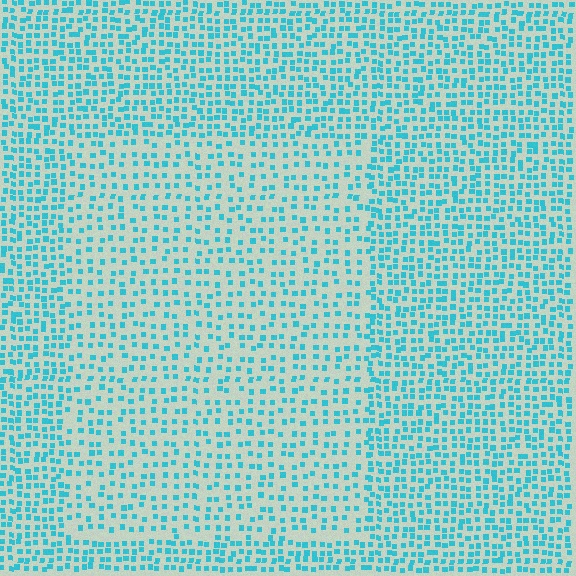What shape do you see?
I see a rectangle.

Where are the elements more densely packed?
The elements are more densely packed outside the rectangle boundary.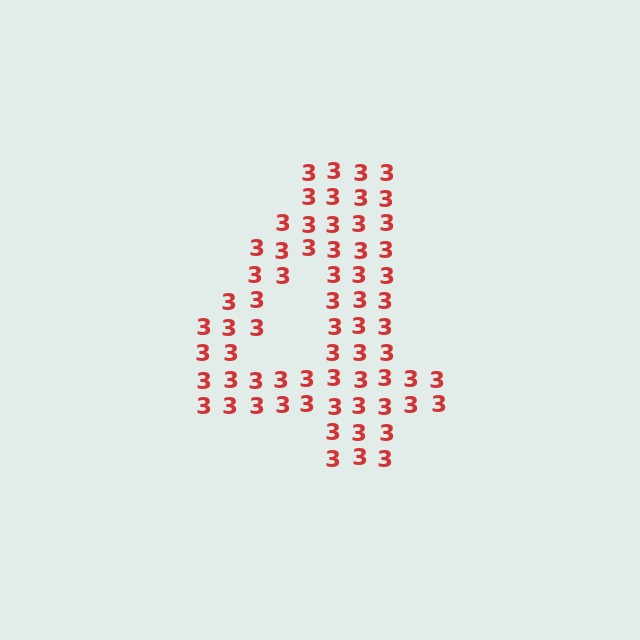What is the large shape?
The large shape is the digit 4.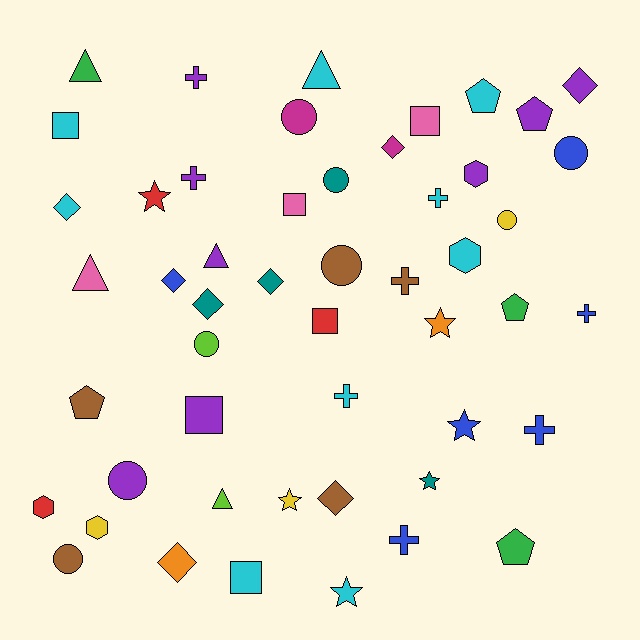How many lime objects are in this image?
There are 2 lime objects.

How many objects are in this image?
There are 50 objects.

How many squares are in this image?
There are 6 squares.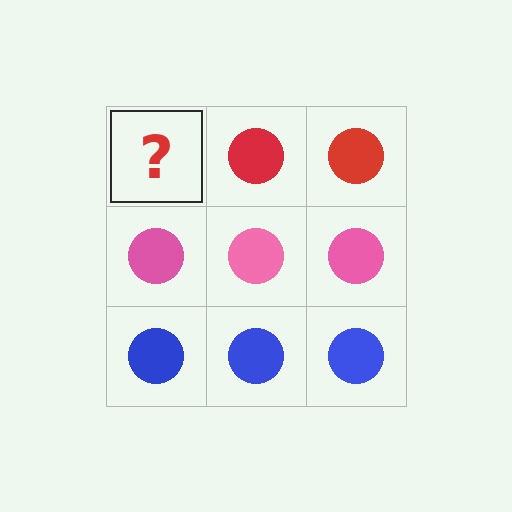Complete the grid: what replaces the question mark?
The question mark should be replaced with a red circle.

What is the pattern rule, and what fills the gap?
The rule is that each row has a consistent color. The gap should be filled with a red circle.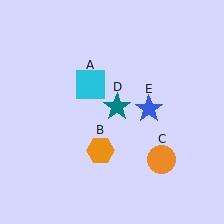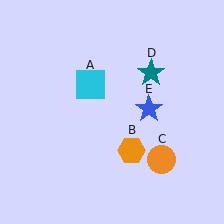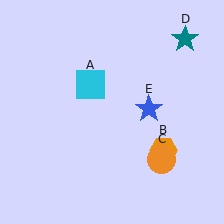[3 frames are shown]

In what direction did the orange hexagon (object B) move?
The orange hexagon (object B) moved right.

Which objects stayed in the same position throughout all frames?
Cyan square (object A) and orange circle (object C) and blue star (object E) remained stationary.